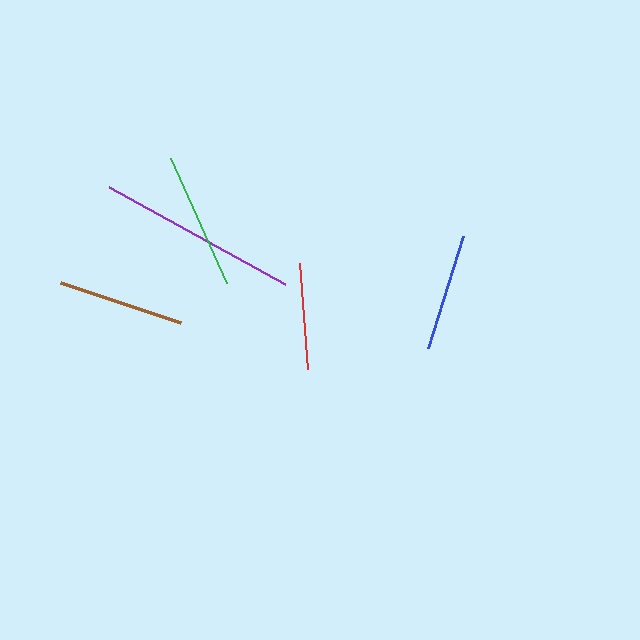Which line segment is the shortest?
The red line is the shortest at approximately 106 pixels.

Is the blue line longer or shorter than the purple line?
The purple line is longer than the blue line.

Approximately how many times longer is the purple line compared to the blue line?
The purple line is approximately 1.7 times the length of the blue line.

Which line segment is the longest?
The purple line is the longest at approximately 201 pixels.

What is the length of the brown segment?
The brown segment is approximately 127 pixels long.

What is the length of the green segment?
The green segment is approximately 138 pixels long.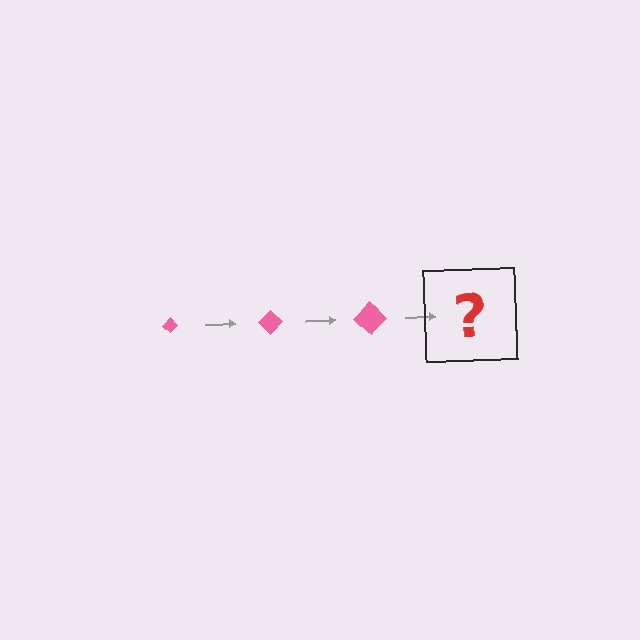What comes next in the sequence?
The next element should be a pink diamond, larger than the previous one.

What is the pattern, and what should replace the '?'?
The pattern is that the diamond gets progressively larger each step. The '?' should be a pink diamond, larger than the previous one.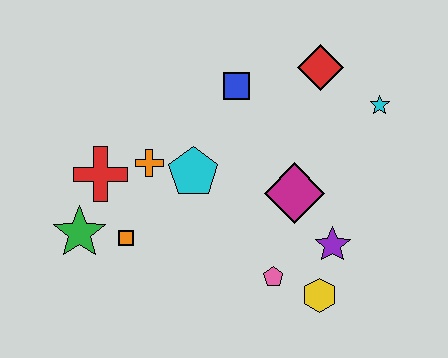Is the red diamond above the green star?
Yes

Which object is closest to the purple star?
The yellow hexagon is closest to the purple star.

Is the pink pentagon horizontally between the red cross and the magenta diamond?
Yes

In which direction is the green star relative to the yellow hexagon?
The green star is to the left of the yellow hexagon.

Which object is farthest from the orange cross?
The cyan star is farthest from the orange cross.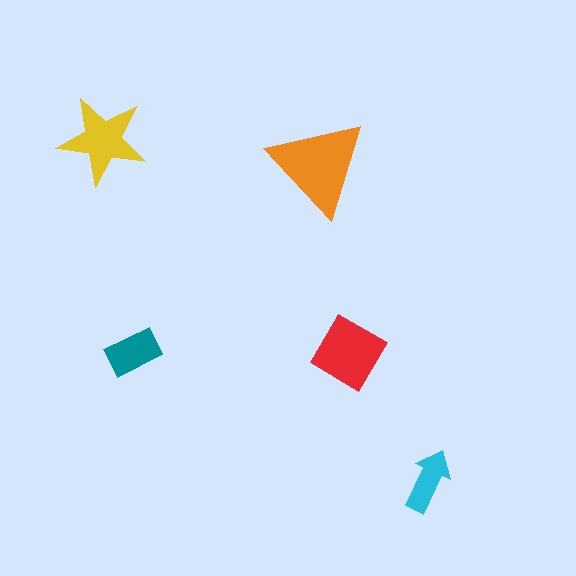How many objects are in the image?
There are 5 objects in the image.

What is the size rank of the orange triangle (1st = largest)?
1st.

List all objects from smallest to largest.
The cyan arrow, the teal rectangle, the yellow star, the red diamond, the orange triangle.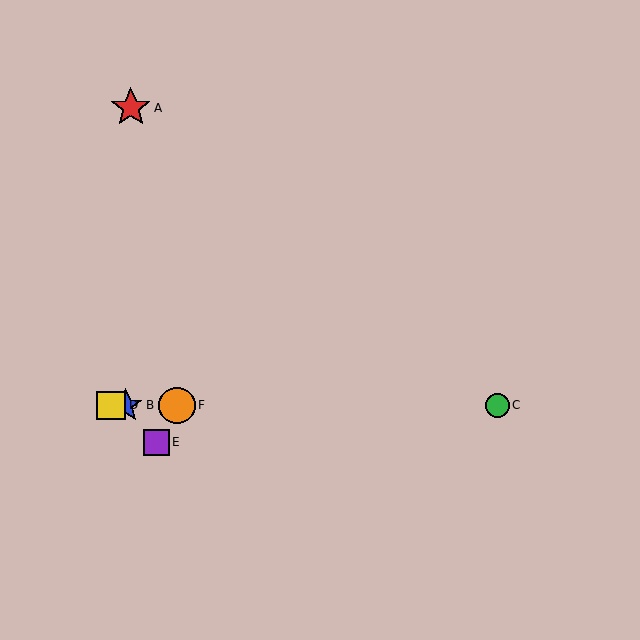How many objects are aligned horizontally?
4 objects (B, C, D, F) are aligned horizontally.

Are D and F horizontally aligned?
Yes, both are at y≈405.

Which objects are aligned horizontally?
Objects B, C, D, F are aligned horizontally.